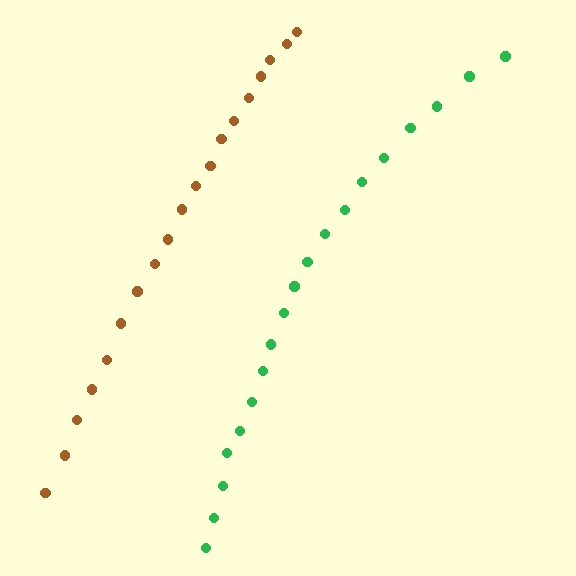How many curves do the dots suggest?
There are 2 distinct paths.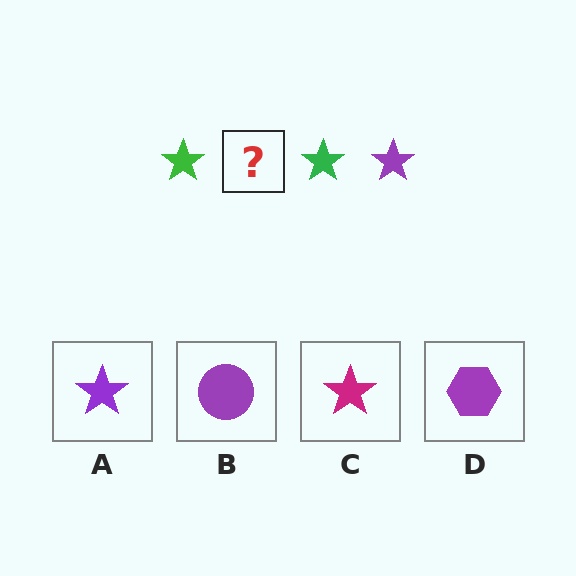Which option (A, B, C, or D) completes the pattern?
A.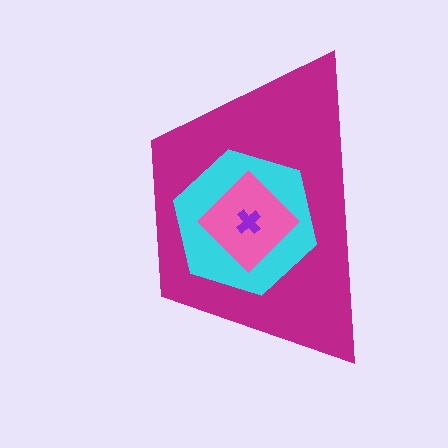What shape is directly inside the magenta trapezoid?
The cyan hexagon.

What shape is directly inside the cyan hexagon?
The pink diamond.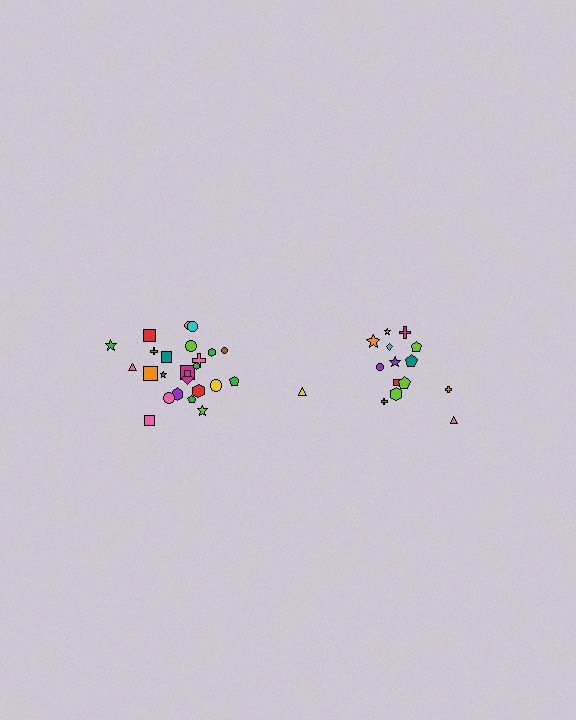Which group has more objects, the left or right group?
The left group.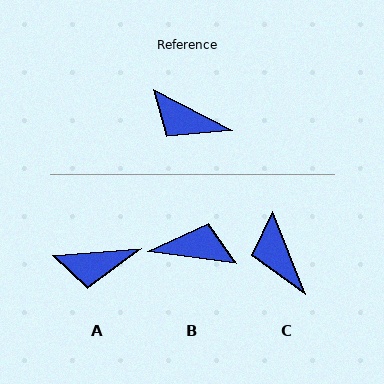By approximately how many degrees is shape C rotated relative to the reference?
Approximately 41 degrees clockwise.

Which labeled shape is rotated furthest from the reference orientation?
B, about 160 degrees away.